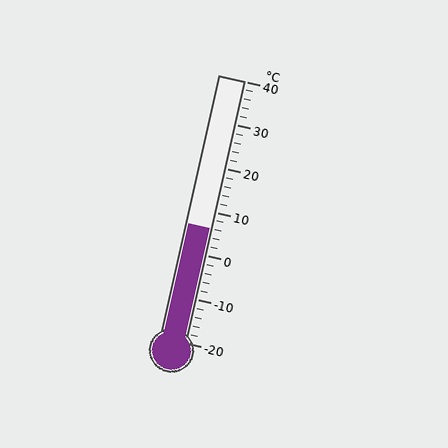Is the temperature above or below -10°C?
The temperature is above -10°C.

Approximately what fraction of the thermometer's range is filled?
The thermometer is filled to approximately 45% of its range.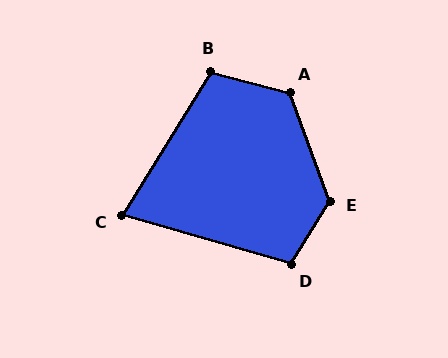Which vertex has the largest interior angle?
E, at approximately 128 degrees.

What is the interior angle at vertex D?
Approximately 106 degrees (obtuse).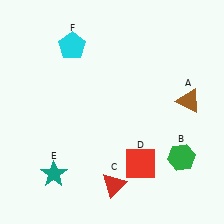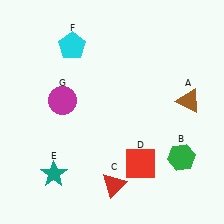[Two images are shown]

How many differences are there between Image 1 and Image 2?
There is 1 difference between the two images.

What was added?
A magenta circle (G) was added in Image 2.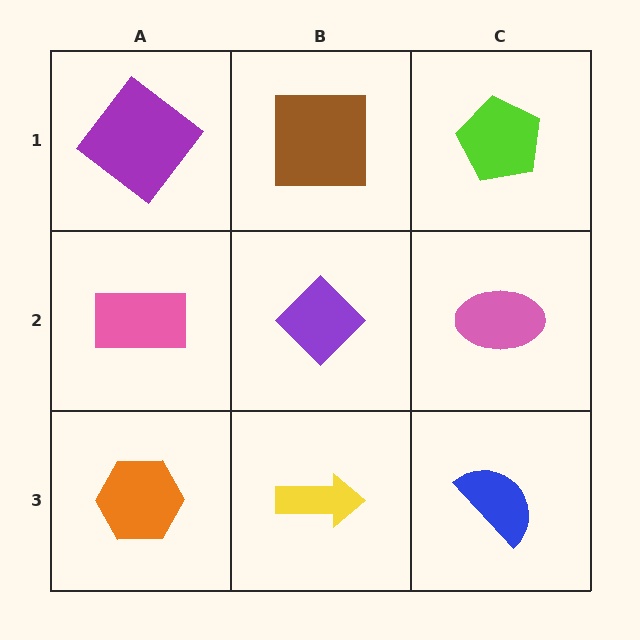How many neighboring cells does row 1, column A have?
2.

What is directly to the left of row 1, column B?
A purple diamond.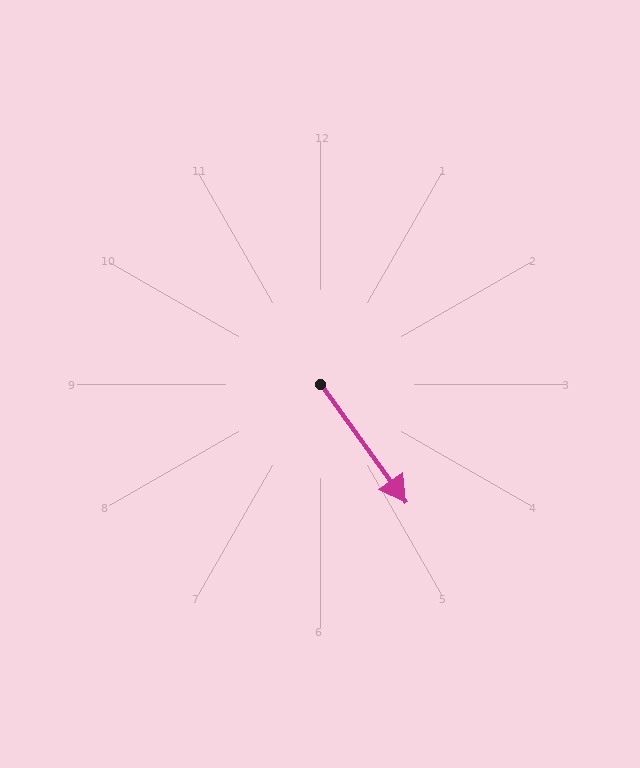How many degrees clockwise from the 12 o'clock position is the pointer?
Approximately 144 degrees.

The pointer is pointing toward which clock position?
Roughly 5 o'clock.